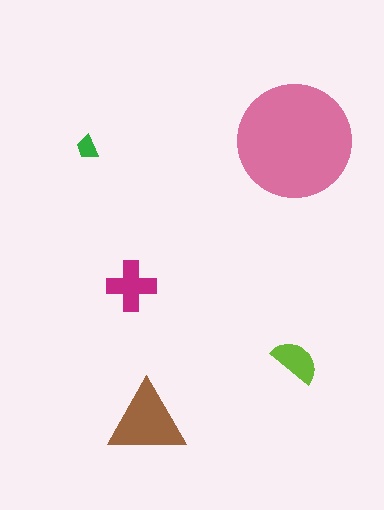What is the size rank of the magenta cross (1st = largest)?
3rd.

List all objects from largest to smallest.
The pink circle, the brown triangle, the magenta cross, the lime semicircle, the green trapezoid.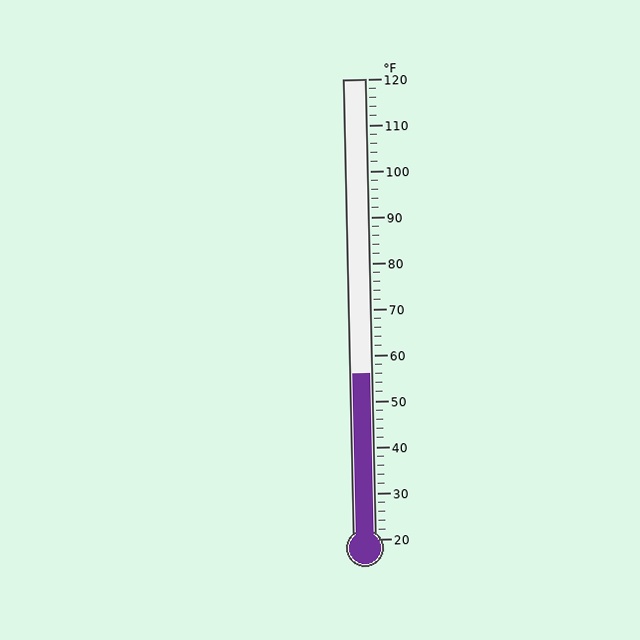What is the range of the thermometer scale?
The thermometer scale ranges from 20°F to 120°F.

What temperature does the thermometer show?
The thermometer shows approximately 56°F.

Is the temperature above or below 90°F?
The temperature is below 90°F.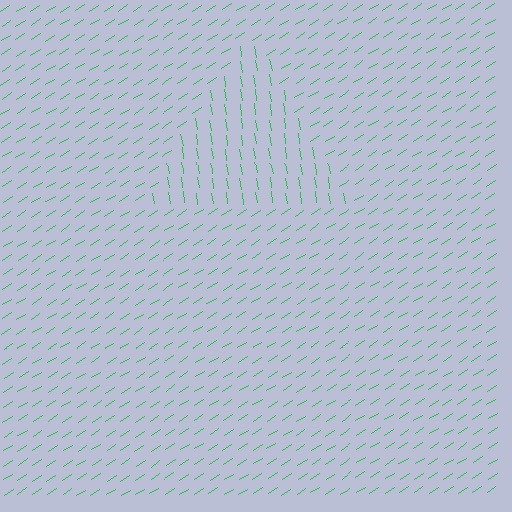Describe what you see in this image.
The image is filled with small green line segments. A triangle region in the image has lines oriented differently from the surrounding lines, creating a visible texture boundary.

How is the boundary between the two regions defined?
The boundary is defined purely by a change in line orientation (approximately 66 degrees difference). All lines are the same color and thickness.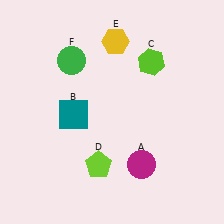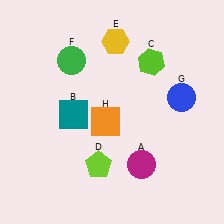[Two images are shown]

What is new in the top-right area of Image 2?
A blue circle (G) was added in the top-right area of Image 2.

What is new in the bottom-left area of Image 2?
An orange square (H) was added in the bottom-left area of Image 2.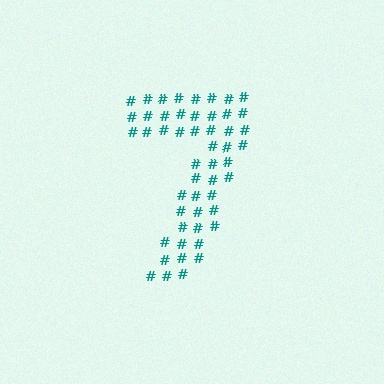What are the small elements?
The small elements are hash symbols.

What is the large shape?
The large shape is the digit 7.